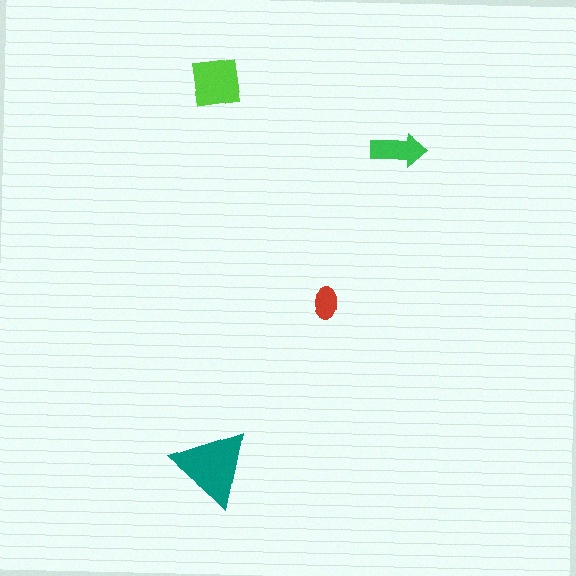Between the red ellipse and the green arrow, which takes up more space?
The green arrow.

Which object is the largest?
The teal triangle.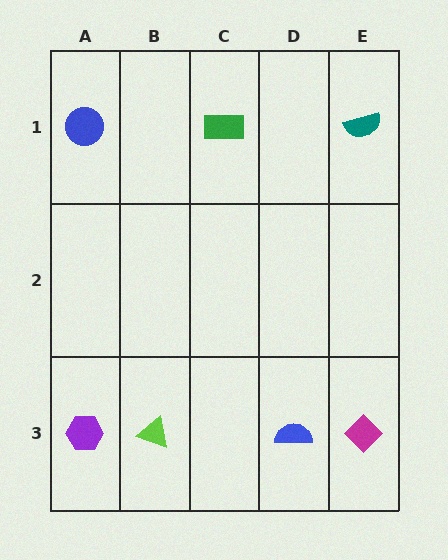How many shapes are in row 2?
0 shapes.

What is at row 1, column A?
A blue circle.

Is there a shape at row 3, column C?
No, that cell is empty.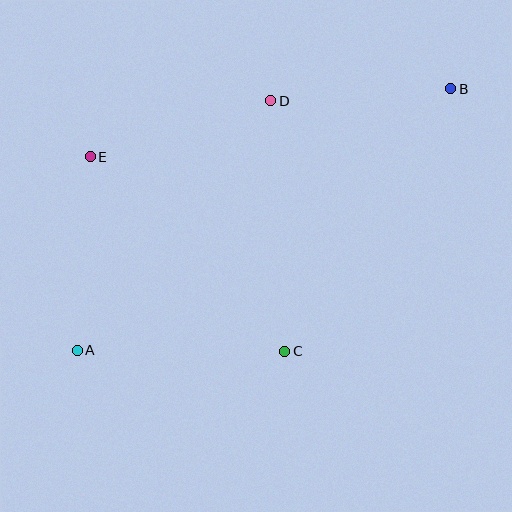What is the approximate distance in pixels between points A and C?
The distance between A and C is approximately 207 pixels.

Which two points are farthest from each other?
Points A and B are farthest from each other.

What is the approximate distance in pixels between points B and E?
The distance between B and E is approximately 366 pixels.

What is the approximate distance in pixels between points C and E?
The distance between C and E is approximately 274 pixels.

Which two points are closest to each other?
Points B and D are closest to each other.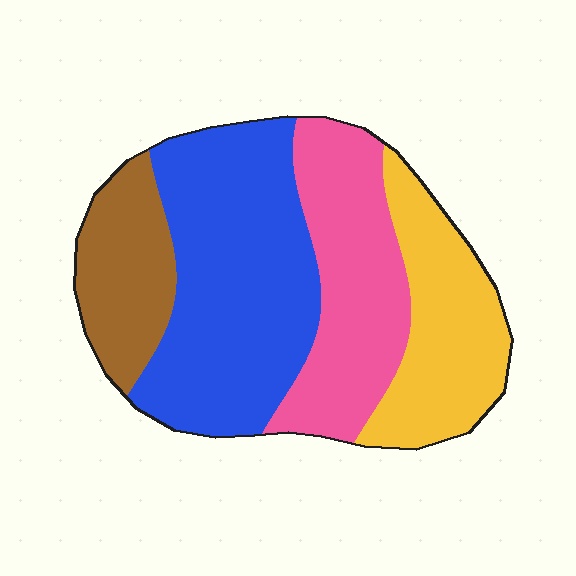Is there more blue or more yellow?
Blue.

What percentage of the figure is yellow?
Yellow covers roughly 20% of the figure.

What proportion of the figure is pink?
Pink takes up between a sixth and a third of the figure.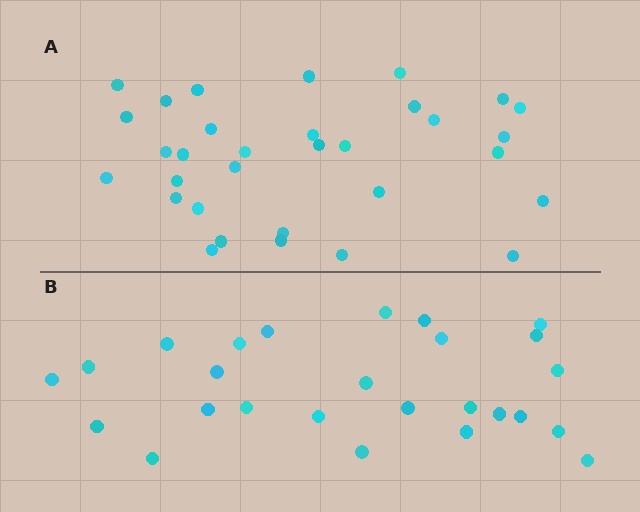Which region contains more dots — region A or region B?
Region A (the top region) has more dots.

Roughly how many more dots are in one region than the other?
Region A has about 6 more dots than region B.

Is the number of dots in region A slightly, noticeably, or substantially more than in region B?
Region A has only slightly more — the two regions are fairly close. The ratio is roughly 1.2 to 1.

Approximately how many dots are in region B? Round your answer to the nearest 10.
About 30 dots. (The exact count is 26, which rounds to 30.)